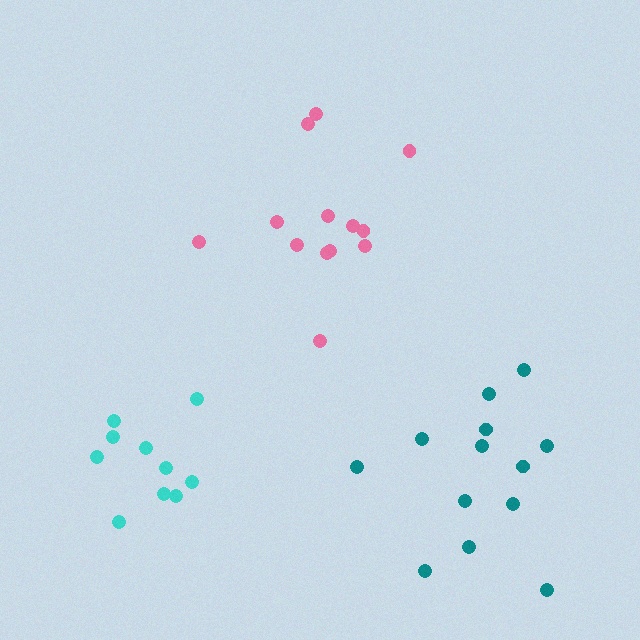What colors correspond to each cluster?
The clusters are colored: pink, teal, cyan.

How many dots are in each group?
Group 1: 13 dots, Group 2: 13 dots, Group 3: 10 dots (36 total).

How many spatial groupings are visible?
There are 3 spatial groupings.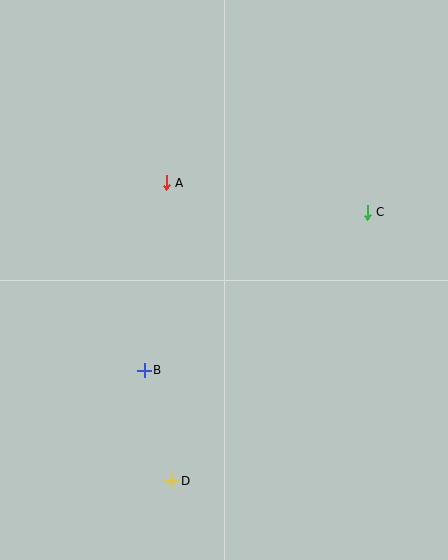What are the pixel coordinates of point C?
Point C is at (367, 212).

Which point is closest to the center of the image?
Point A at (166, 183) is closest to the center.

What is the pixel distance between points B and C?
The distance between B and C is 273 pixels.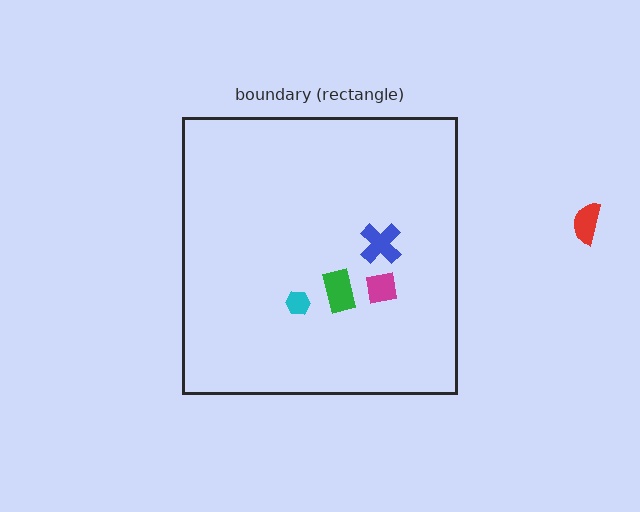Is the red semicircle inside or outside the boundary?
Outside.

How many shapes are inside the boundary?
4 inside, 1 outside.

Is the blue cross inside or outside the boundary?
Inside.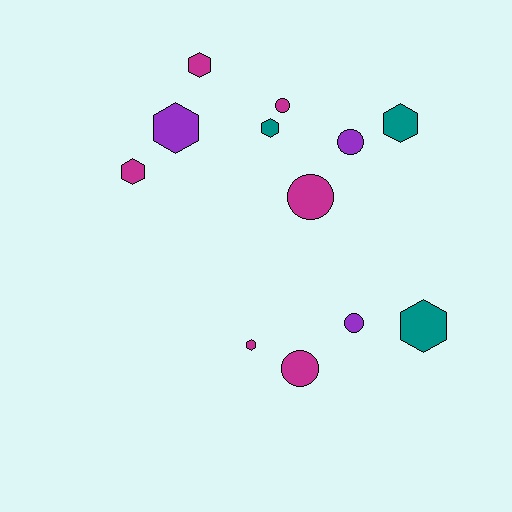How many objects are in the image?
There are 12 objects.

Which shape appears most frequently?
Hexagon, with 7 objects.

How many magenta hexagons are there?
There are 3 magenta hexagons.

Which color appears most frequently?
Magenta, with 6 objects.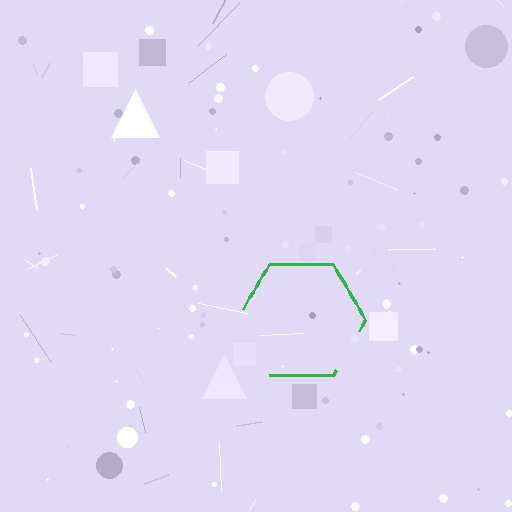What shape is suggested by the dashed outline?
The dashed outline suggests a hexagon.